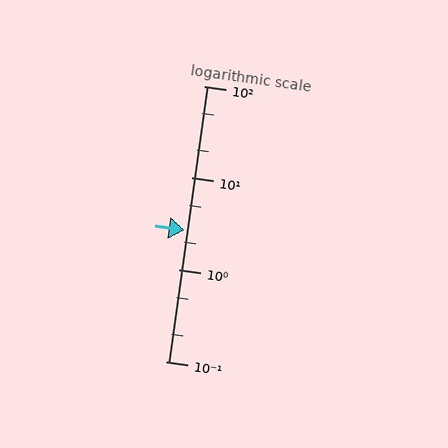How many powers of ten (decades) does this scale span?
The scale spans 3 decades, from 0.1 to 100.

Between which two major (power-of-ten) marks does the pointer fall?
The pointer is between 1 and 10.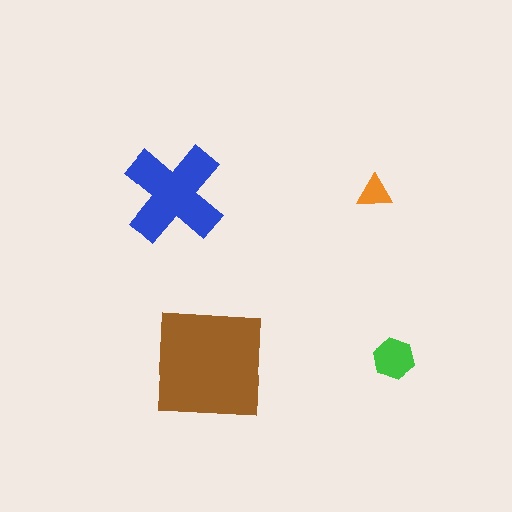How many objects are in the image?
There are 4 objects in the image.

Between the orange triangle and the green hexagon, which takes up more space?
The green hexagon.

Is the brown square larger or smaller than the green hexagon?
Larger.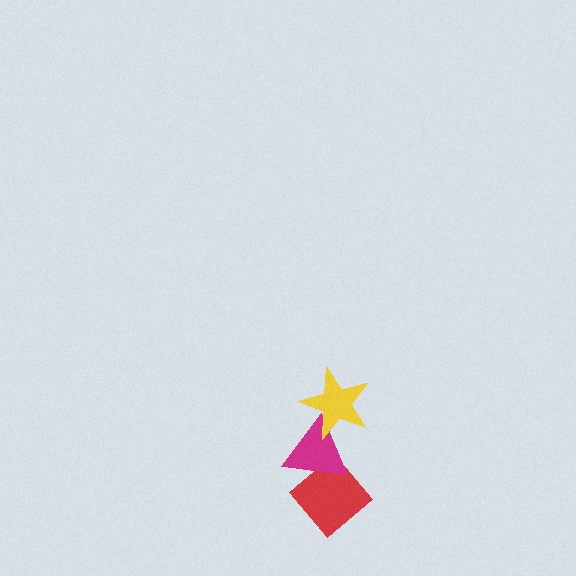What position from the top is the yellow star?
The yellow star is 1st from the top.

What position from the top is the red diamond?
The red diamond is 3rd from the top.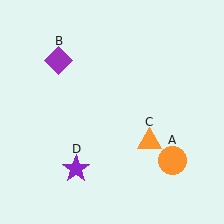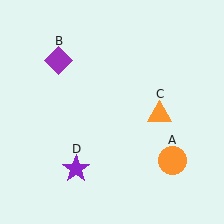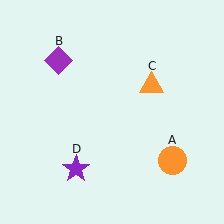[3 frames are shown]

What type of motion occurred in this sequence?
The orange triangle (object C) rotated counterclockwise around the center of the scene.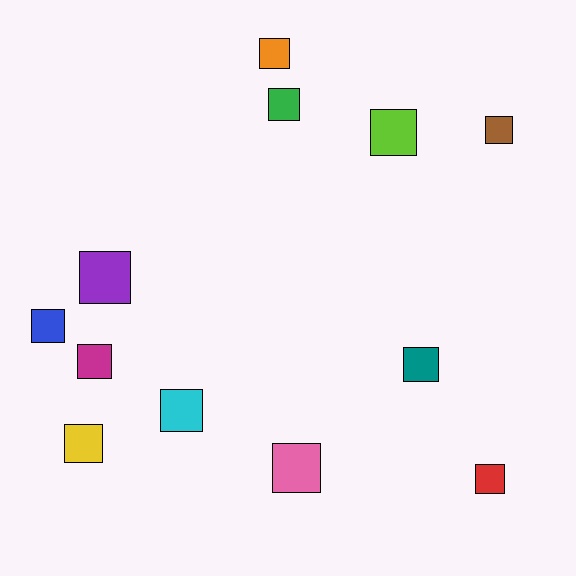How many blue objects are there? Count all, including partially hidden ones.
There is 1 blue object.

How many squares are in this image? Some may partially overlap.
There are 12 squares.